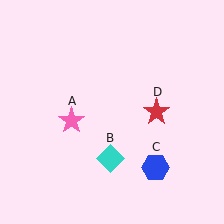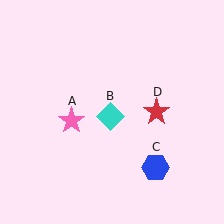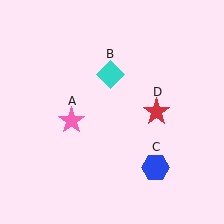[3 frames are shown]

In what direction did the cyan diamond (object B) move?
The cyan diamond (object B) moved up.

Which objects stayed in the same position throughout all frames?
Pink star (object A) and blue hexagon (object C) and red star (object D) remained stationary.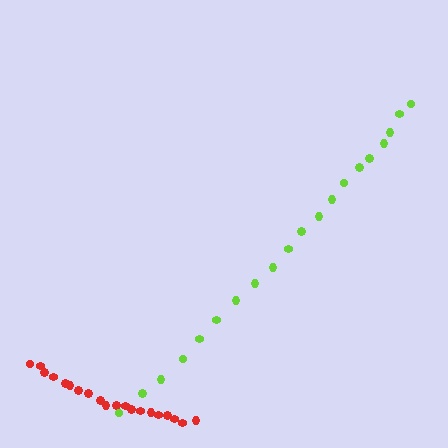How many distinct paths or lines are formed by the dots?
There are 2 distinct paths.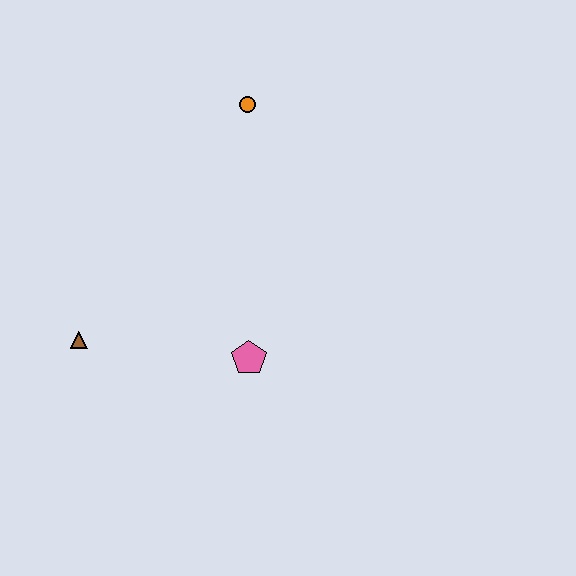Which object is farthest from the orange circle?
The brown triangle is farthest from the orange circle.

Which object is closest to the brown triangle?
The pink pentagon is closest to the brown triangle.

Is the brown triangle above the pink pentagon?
Yes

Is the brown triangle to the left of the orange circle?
Yes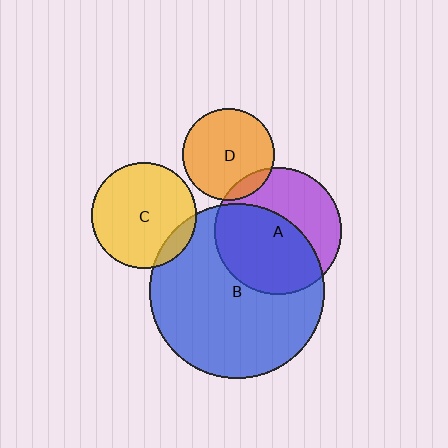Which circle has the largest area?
Circle B (blue).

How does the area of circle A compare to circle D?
Approximately 1.9 times.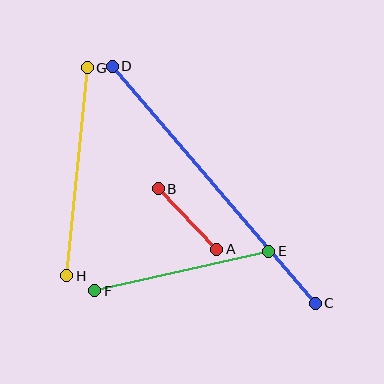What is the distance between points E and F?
The distance is approximately 178 pixels.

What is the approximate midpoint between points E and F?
The midpoint is at approximately (182, 271) pixels.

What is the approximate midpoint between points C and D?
The midpoint is at approximately (214, 185) pixels.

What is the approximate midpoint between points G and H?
The midpoint is at approximately (77, 172) pixels.